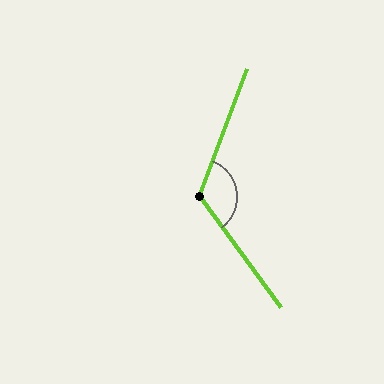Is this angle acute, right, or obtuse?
It is obtuse.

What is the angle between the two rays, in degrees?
Approximately 123 degrees.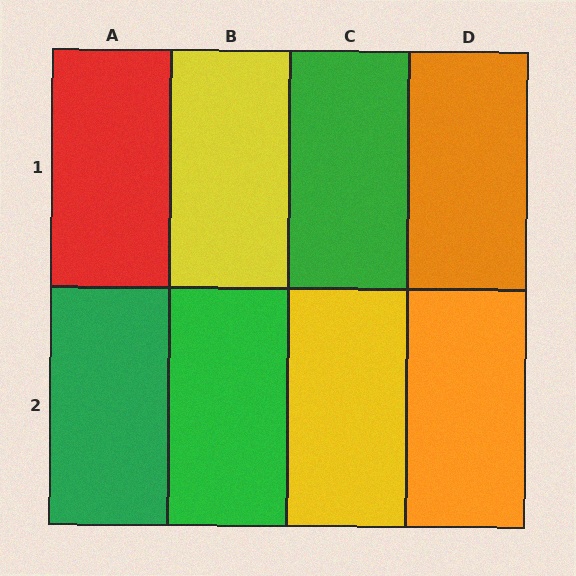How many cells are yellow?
2 cells are yellow.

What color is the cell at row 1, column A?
Red.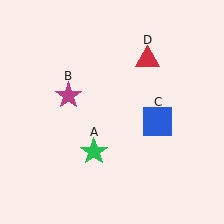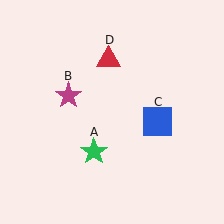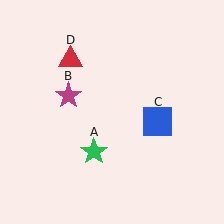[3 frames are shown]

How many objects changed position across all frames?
1 object changed position: red triangle (object D).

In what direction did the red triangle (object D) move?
The red triangle (object D) moved left.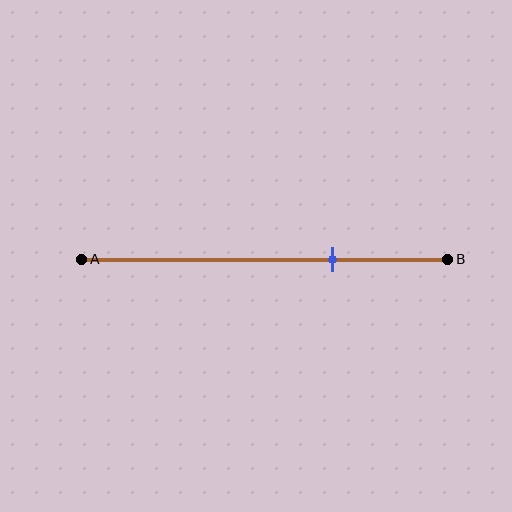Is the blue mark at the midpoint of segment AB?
No, the mark is at about 70% from A, not at the 50% midpoint.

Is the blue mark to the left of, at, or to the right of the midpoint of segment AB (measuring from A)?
The blue mark is to the right of the midpoint of segment AB.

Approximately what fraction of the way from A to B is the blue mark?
The blue mark is approximately 70% of the way from A to B.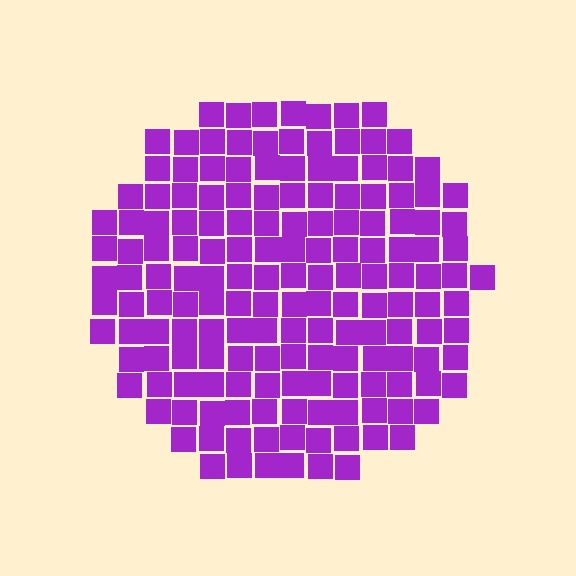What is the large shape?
The large shape is a circle.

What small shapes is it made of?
It is made of small squares.